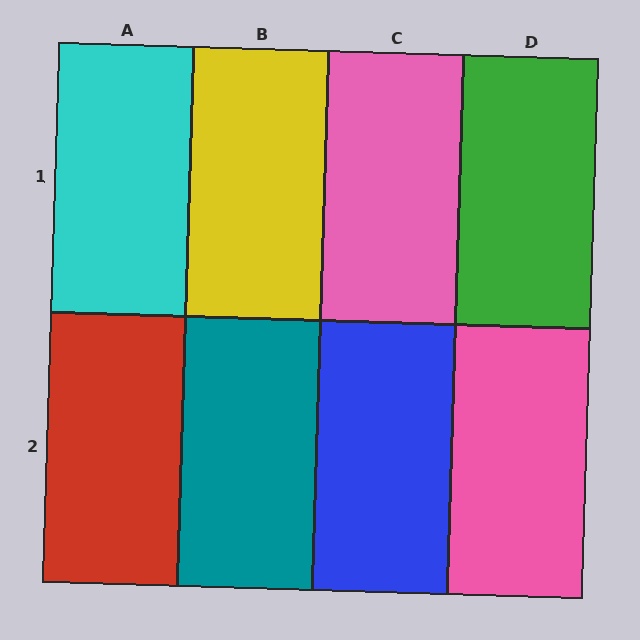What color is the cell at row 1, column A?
Cyan.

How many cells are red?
1 cell is red.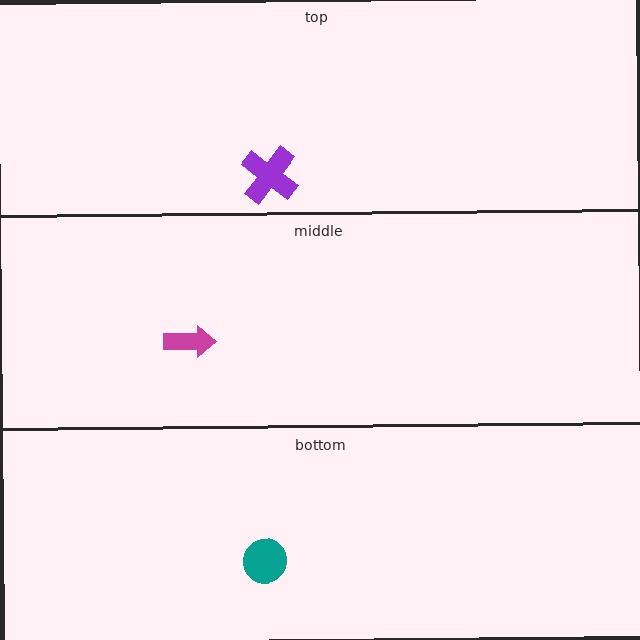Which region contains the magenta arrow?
The middle region.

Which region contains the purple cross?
The top region.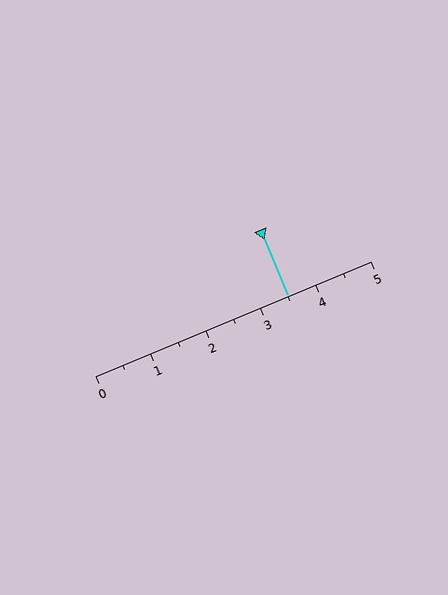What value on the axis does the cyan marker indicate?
The marker indicates approximately 3.5.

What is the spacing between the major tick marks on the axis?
The major ticks are spaced 1 apart.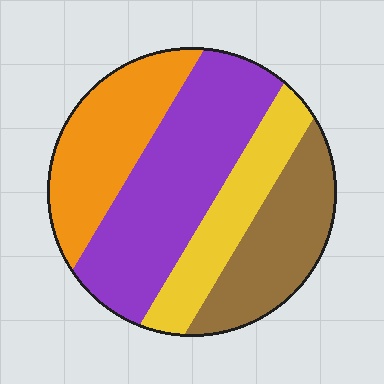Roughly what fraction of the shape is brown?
Brown covers around 20% of the shape.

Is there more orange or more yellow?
Orange.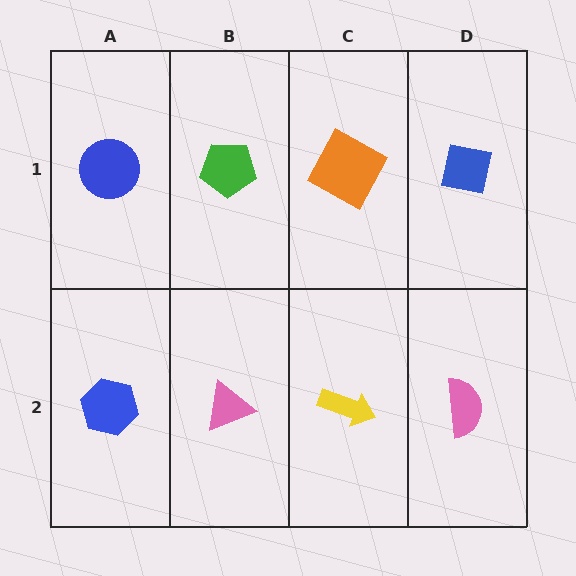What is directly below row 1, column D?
A pink semicircle.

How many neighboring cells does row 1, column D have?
2.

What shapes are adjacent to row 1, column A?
A blue hexagon (row 2, column A), a green pentagon (row 1, column B).